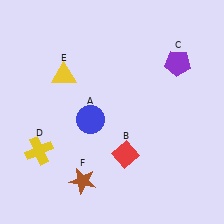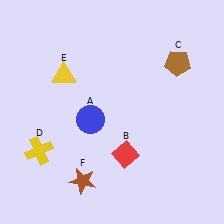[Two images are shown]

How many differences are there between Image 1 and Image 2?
There is 1 difference between the two images.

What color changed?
The pentagon (C) changed from purple in Image 1 to brown in Image 2.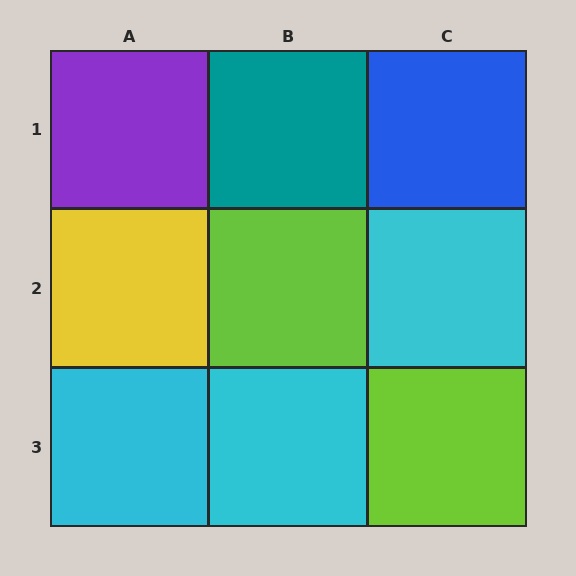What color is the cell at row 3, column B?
Cyan.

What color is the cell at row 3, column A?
Cyan.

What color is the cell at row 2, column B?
Lime.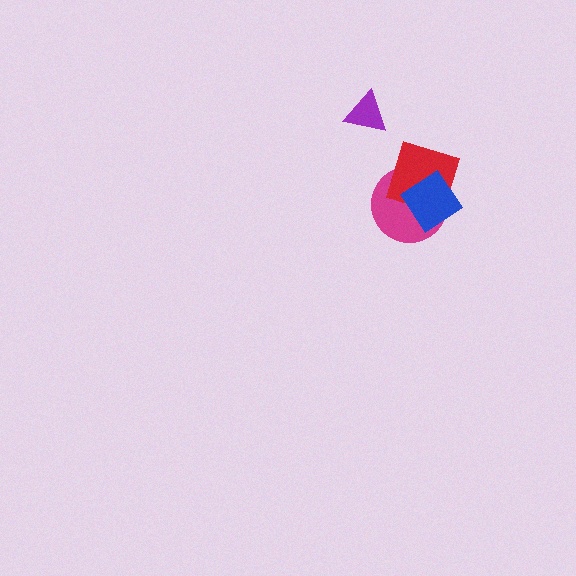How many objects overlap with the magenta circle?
2 objects overlap with the magenta circle.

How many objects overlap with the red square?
2 objects overlap with the red square.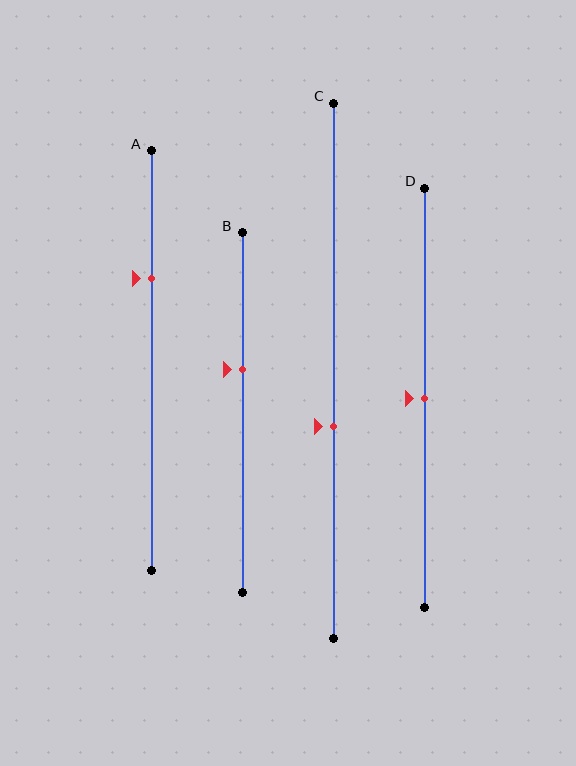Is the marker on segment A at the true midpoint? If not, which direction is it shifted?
No, the marker on segment A is shifted upward by about 20% of the segment length.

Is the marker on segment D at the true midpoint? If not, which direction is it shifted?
Yes, the marker on segment D is at the true midpoint.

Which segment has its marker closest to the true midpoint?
Segment D has its marker closest to the true midpoint.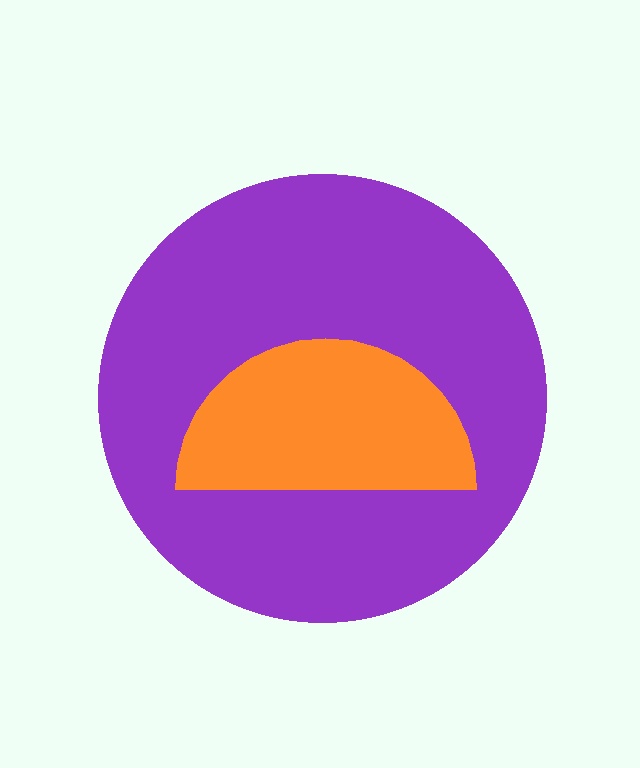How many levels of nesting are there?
2.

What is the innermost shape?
The orange semicircle.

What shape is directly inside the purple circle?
The orange semicircle.